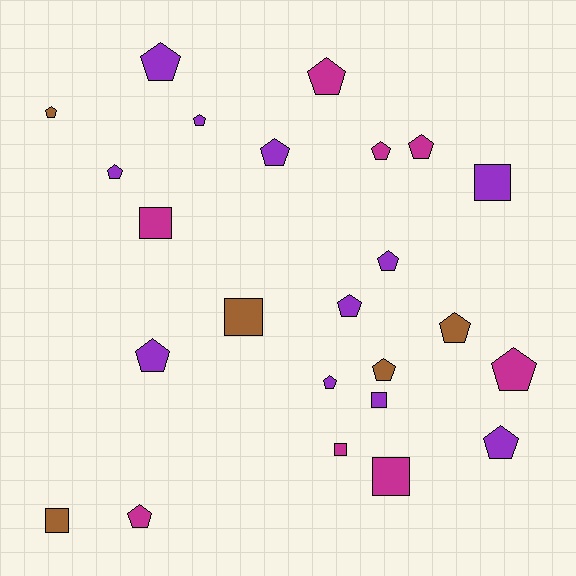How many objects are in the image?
There are 24 objects.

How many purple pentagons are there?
There are 9 purple pentagons.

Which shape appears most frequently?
Pentagon, with 17 objects.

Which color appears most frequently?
Purple, with 11 objects.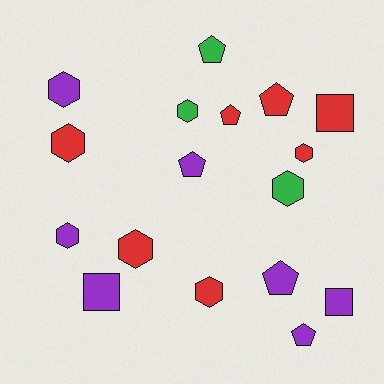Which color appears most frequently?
Red, with 7 objects.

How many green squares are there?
There are no green squares.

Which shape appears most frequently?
Hexagon, with 8 objects.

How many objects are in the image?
There are 17 objects.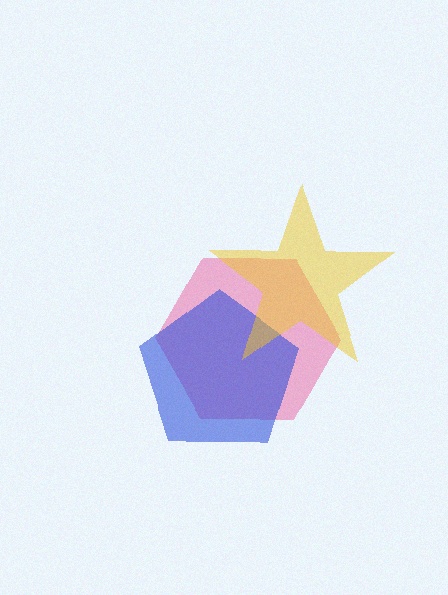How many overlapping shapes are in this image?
There are 3 overlapping shapes in the image.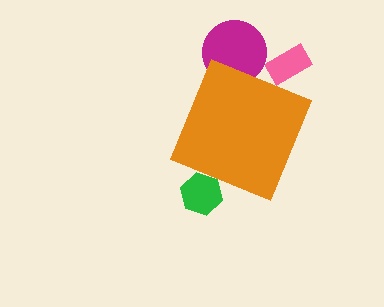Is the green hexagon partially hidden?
Yes, the green hexagon is partially hidden behind the orange diamond.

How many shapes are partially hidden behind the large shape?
3 shapes are partially hidden.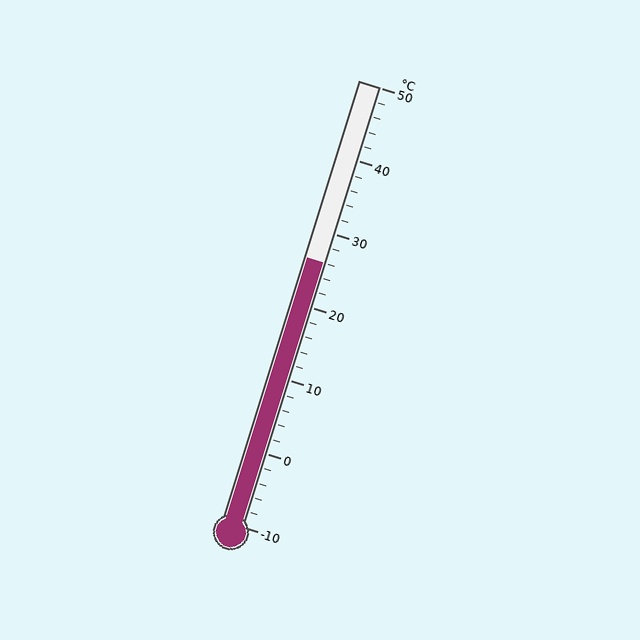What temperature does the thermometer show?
The thermometer shows approximately 26°C.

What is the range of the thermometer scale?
The thermometer scale ranges from -10°C to 50°C.